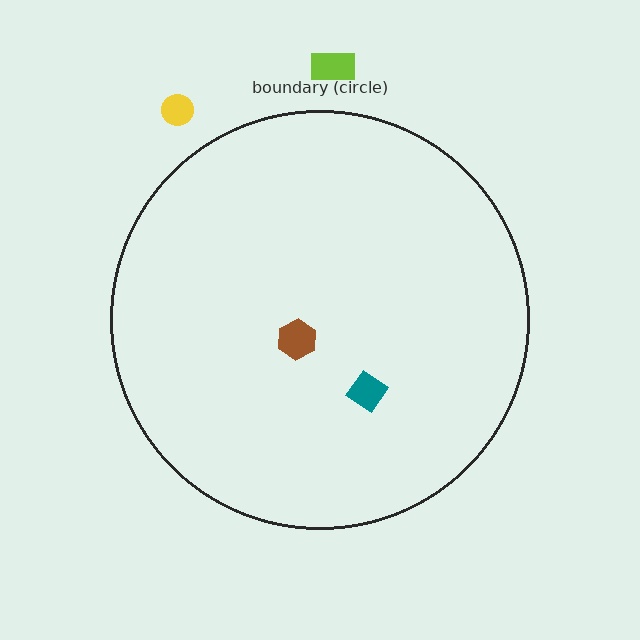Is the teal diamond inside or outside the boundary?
Inside.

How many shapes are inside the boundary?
2 inside, 2 outside.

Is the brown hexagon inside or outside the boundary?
Inside.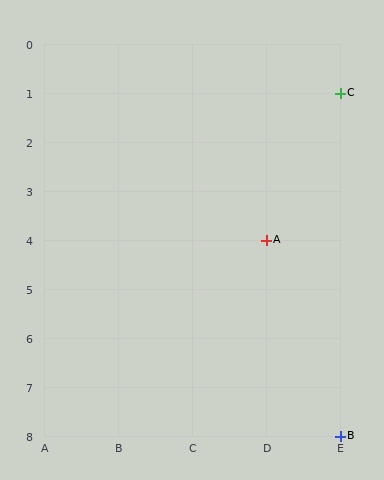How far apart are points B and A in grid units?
Points B and A are 1 column and 4 rows apart (about 4.1 grid units diagonally).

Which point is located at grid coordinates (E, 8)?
Point B is at (E, 8).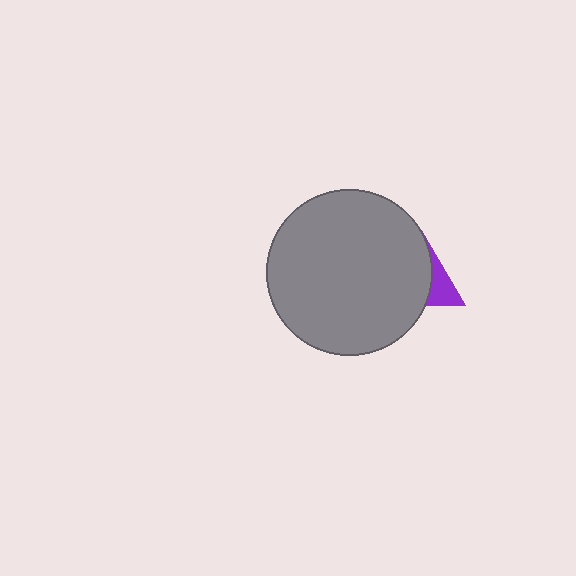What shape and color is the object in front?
The object in front is a gray circle.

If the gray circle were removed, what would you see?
You would see the complete purple triangle.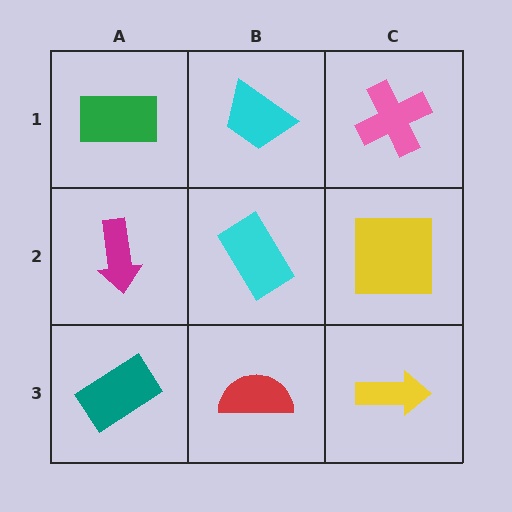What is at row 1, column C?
A pink cross.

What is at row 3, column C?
A yellow arrow.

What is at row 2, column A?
A magenta arrow.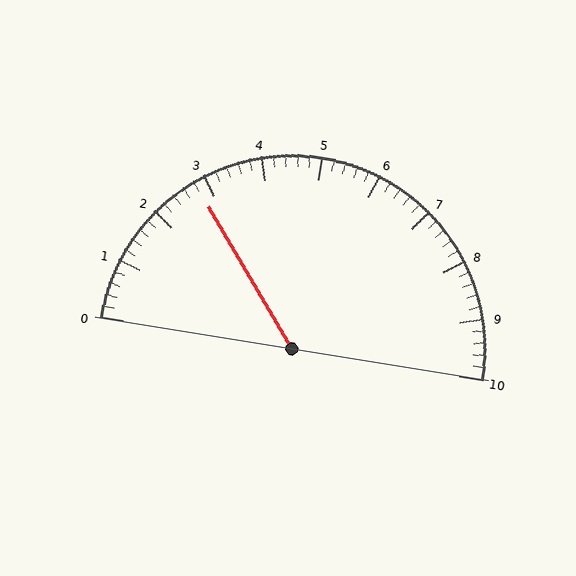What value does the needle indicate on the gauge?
The needle indicates approximately 2.8.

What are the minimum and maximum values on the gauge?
The gauge ranges from 0 to 10.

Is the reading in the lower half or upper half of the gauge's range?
The reading is in the lower half of the range (0 to 10).